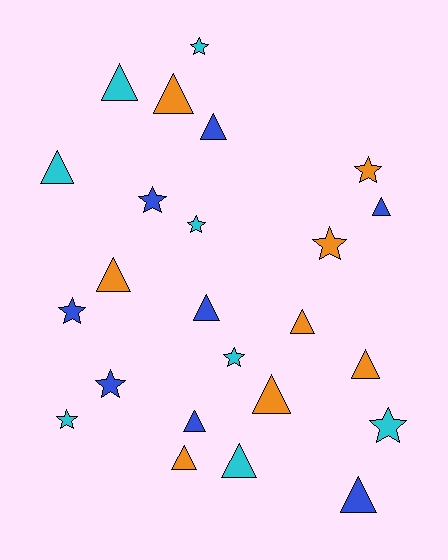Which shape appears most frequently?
Triangle, with 14 objects.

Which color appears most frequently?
Blue, with 8 objects.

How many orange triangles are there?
There are 6 orange triangles.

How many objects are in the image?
There are 24 objects.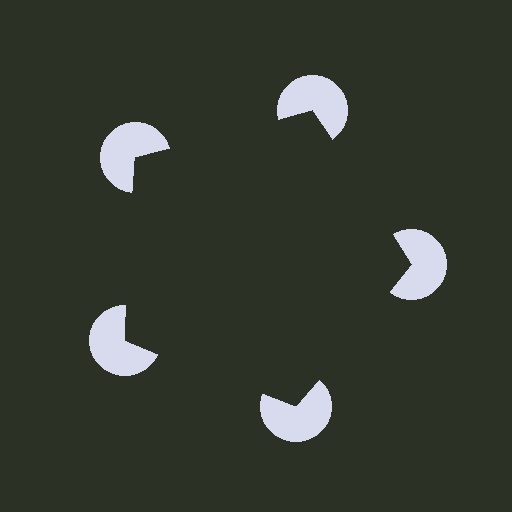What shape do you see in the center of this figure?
An illusory pentagon — its edges are inferred from the aligned wedge cuts in the pac-man discs, not physically drawn.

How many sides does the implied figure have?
5 sides.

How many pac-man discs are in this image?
There are 5 — one at each vertex of the illusory pentagon.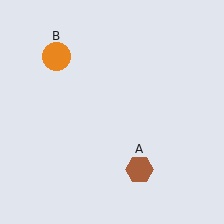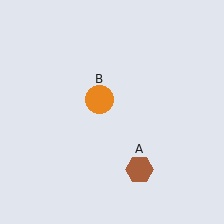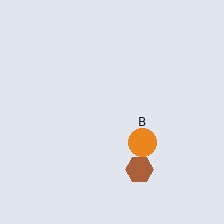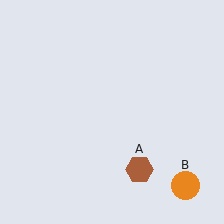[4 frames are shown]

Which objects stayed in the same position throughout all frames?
Brown hexagon (object A) remained stationary.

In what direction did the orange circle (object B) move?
The orange circle (object B) moved down and to the right.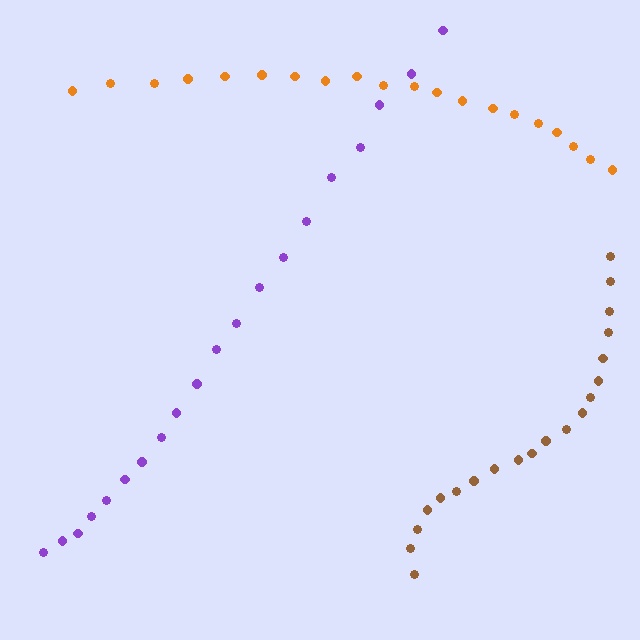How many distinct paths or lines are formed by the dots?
There are 3 distinct paths.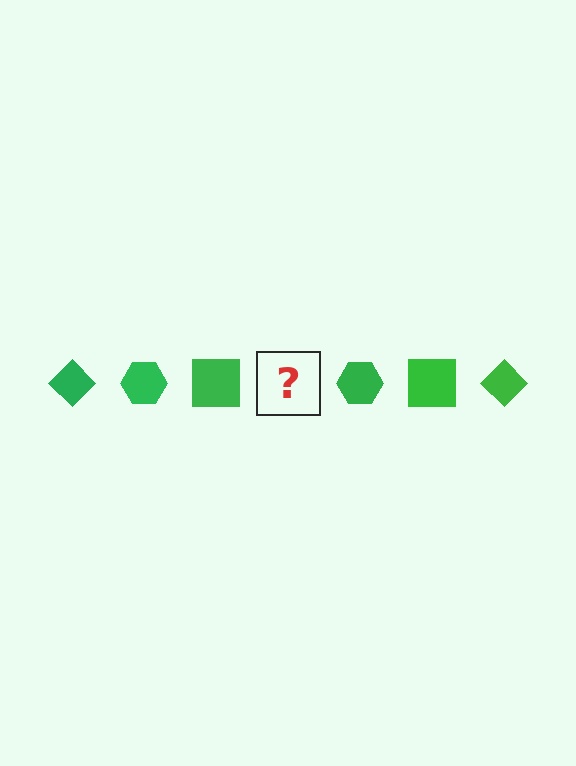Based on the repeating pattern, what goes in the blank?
The blank should be a green diamond.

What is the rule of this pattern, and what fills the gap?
The rule is that the pattern cycles through diamond, hexagon, square shapes in green. The gap should be filled with a green diamond.